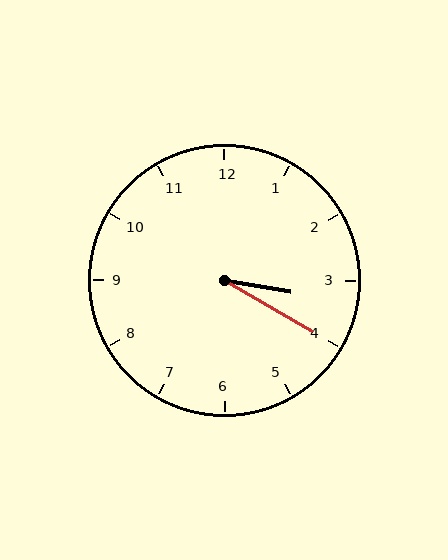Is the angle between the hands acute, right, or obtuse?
It is acute.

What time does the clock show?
3:20.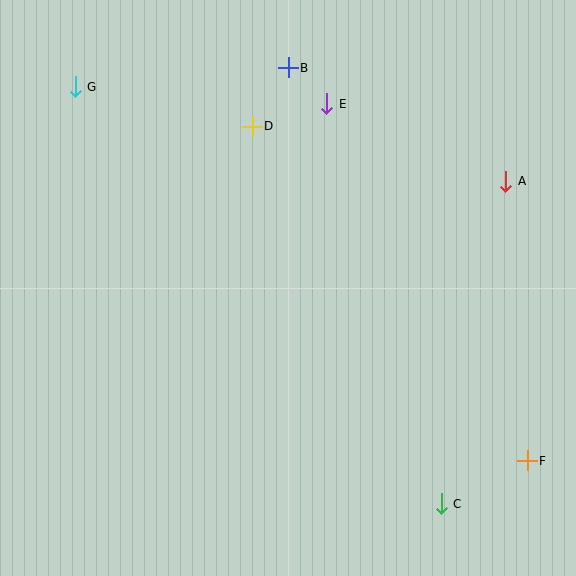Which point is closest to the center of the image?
Point D at (252, 126) is closest to the center.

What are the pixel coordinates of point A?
Point A is at (506, 181).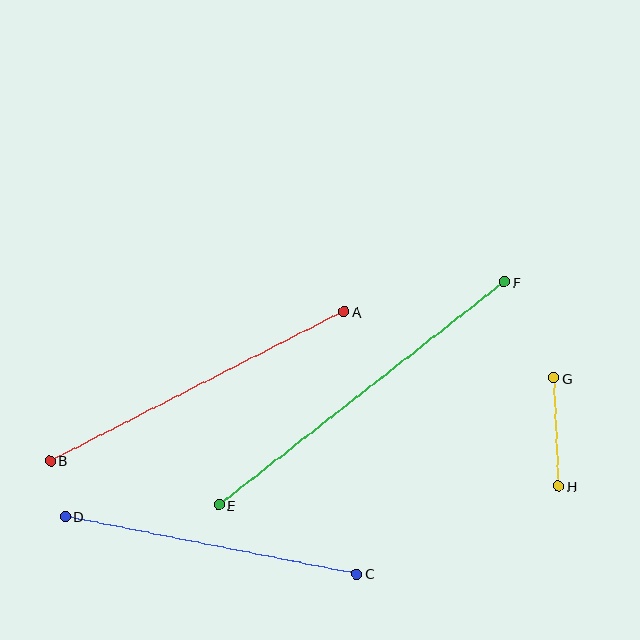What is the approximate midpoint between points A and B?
The midpoint is at approximately (197, 386) pixels.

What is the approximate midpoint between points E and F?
The midpoint is at approximately (362, 393) pixels.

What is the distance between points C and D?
The distance is approximately 297 pixels.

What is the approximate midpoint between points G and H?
The midpoint is at approximately (556, 432) pixels.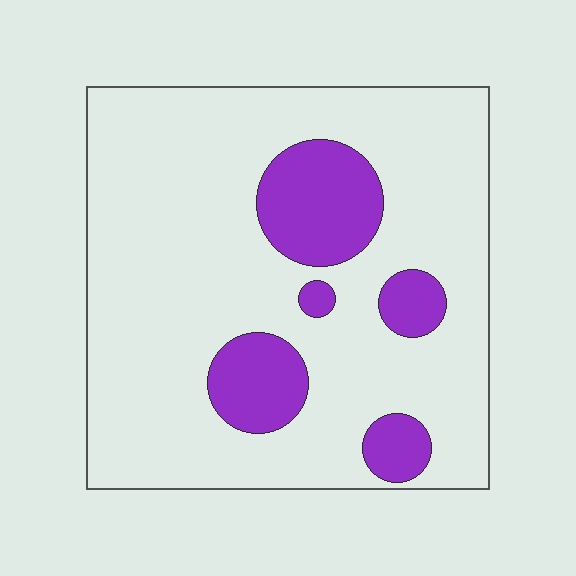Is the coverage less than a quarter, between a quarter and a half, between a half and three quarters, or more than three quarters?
Less than a quarter.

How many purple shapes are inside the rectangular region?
5.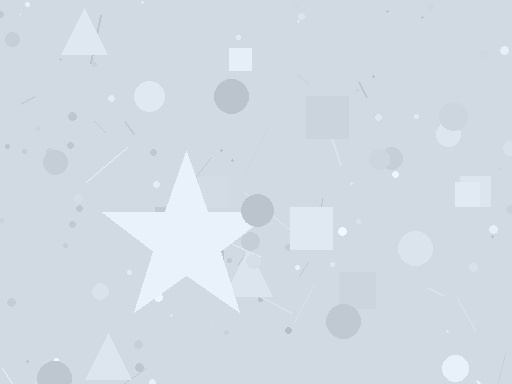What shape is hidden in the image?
A star is hidden in the image.